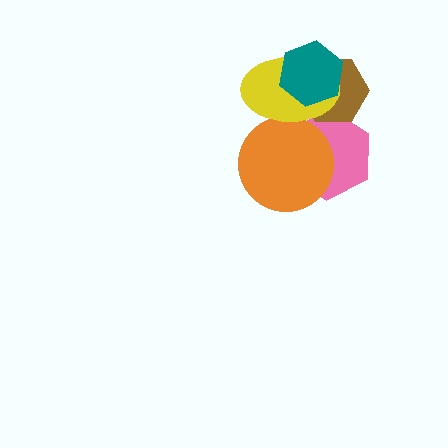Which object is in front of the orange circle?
The yellow ellipse is in front of the orange circle.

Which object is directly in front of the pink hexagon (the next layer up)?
The orange circle is directly in front of the pink hexagon.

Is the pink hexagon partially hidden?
Yes, it is partially covered by another shape.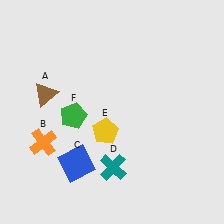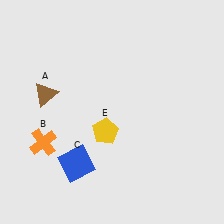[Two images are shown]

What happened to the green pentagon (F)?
The green pentagon (F) was removed in Image 2. It was in the bottom-left area of Image 1.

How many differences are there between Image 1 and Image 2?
There are 2 differences between the two images.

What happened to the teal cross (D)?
The teal cross (D) was removed in Image 2. It was in the bottom-right area of Image 1.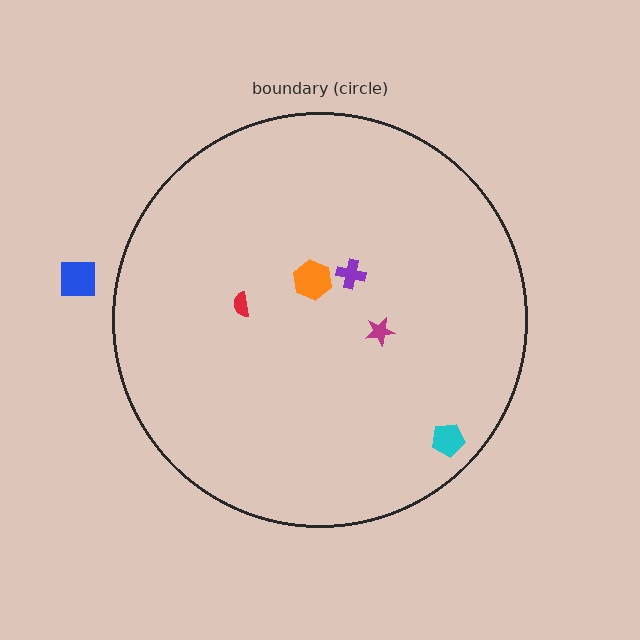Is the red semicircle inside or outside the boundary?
Inside.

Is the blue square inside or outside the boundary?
Outside.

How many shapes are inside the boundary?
5 inside, 1 outside.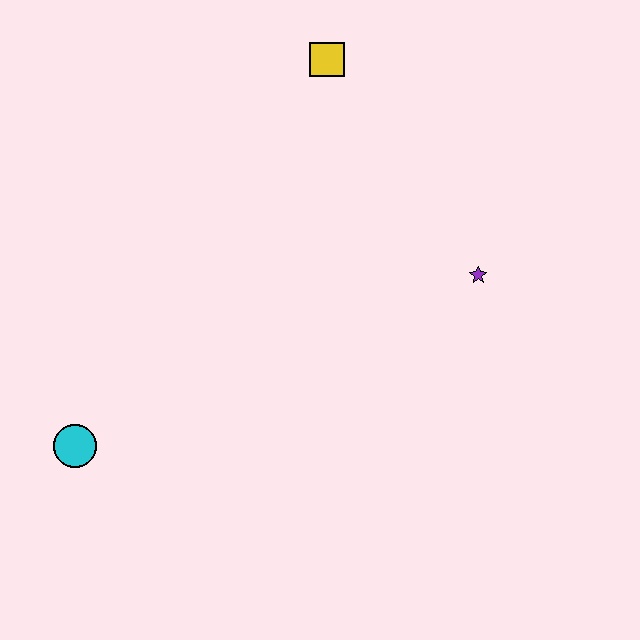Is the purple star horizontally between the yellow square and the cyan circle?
No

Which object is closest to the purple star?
The yellow square is closest to the purple star.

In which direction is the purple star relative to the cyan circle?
The purple star is to the right of the cyan circle.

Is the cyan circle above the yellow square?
No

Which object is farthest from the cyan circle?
The yellow square is farthest from the cyan circle.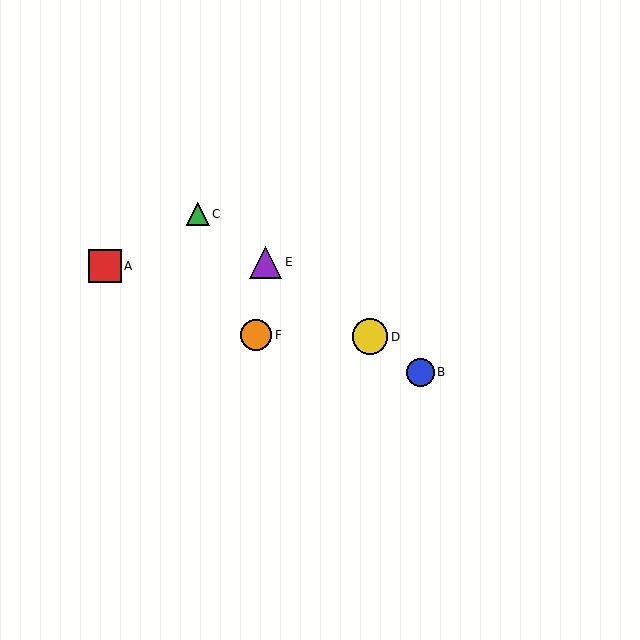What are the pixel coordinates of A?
Object A is at (105, 266).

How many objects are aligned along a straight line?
4 objects (B, C, D, E) are aligned along a straight line.